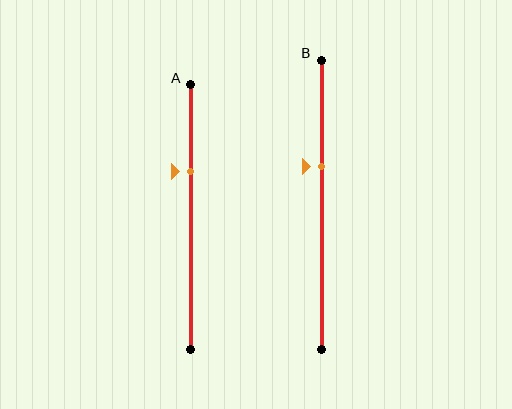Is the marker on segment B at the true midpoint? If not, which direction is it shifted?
No, the marker on segment B is shifted upward by about 13% of the segment length.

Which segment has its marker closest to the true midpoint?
Segment B has its marker closest to the true midpoint.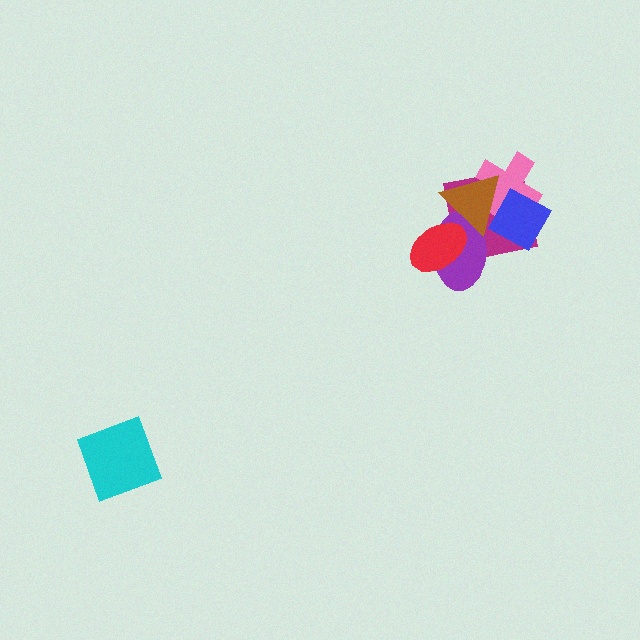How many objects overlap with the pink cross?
3 objects overlap with the pink cross.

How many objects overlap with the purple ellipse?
3 objects overlap with the purple ellipse.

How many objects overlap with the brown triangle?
5 objects overlap with the brown triangle.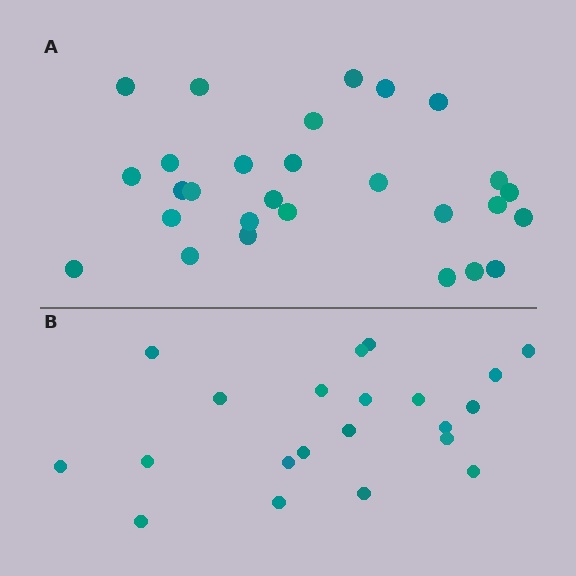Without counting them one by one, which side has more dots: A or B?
Region A (the top region) has more dots.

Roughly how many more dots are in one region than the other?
Region A has roughly 8 or so more dots than region B.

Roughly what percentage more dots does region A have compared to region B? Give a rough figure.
About 35% more.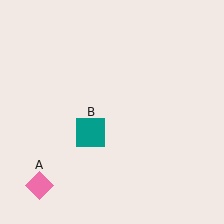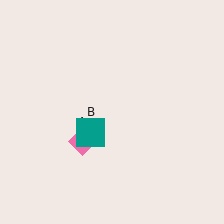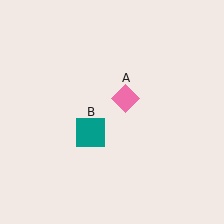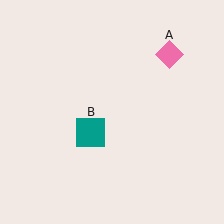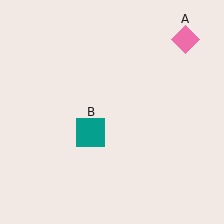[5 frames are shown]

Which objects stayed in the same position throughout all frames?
Teal square (object B) remained stationary.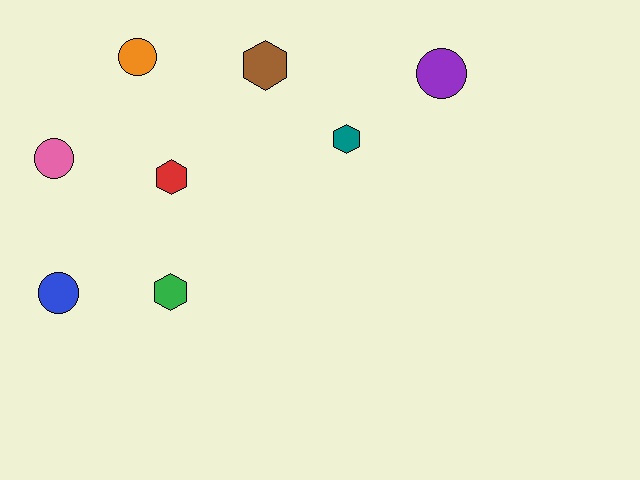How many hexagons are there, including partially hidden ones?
There are 4 hexagons.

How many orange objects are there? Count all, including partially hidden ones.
There is 1 orange object.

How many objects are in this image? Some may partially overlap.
There are 8 objects.